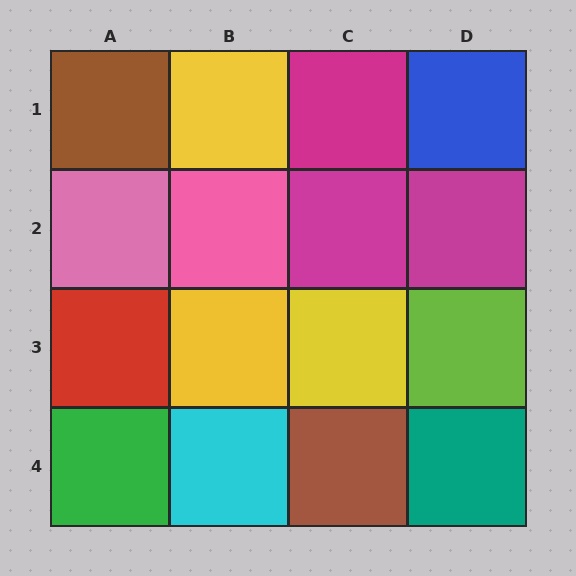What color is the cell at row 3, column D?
Lime.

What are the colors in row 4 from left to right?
Green, cyan, brown, teal.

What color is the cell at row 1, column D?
Blue.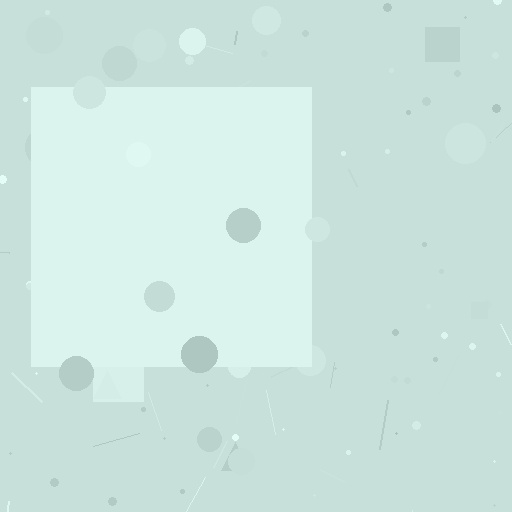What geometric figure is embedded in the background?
A square is embedded in the background.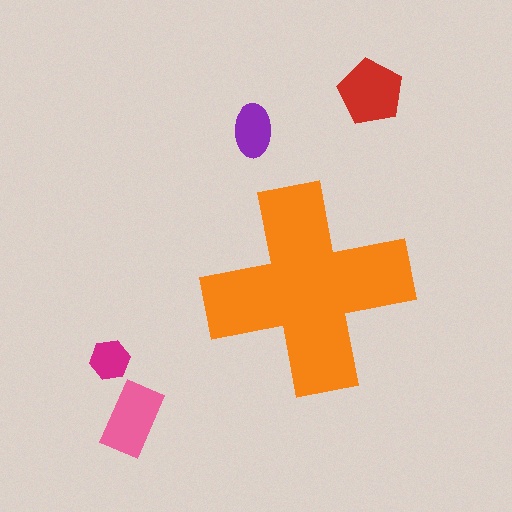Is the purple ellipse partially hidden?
No, the purple ellipse is fully visible.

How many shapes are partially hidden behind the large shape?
0 shapes are partially hidden.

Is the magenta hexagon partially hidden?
No, the magenta hexagon is fully visible.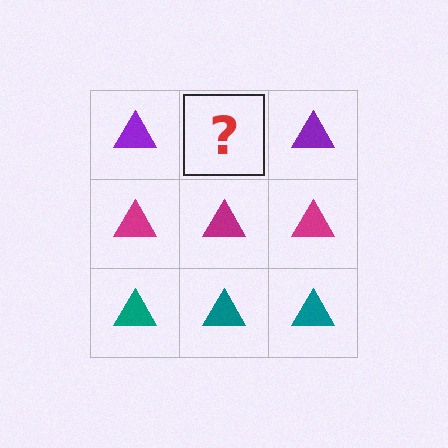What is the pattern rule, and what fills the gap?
The rule is that each row has a consistent color. The gap should be filled with a purple triangle.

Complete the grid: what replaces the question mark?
The question mark should be replaced with a purple triangle.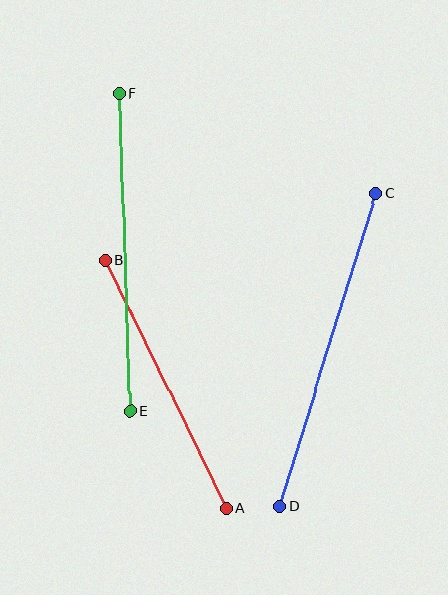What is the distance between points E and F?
The distance is approximately 318 pixels.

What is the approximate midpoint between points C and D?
The midpoint is at approximately (328, 350) pixels.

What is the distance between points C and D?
The distance is approximately 327 pixels.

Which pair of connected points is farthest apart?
Points C and D are farthest apart.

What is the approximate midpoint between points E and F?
The midpoint is at approximately (125, 252) pixels.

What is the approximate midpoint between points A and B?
The midpoint is at approximately (166, 384) pixels.